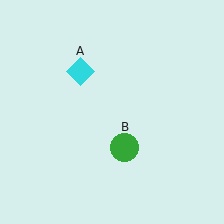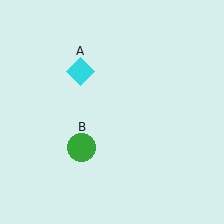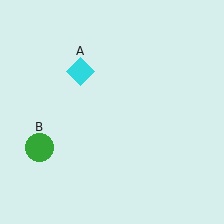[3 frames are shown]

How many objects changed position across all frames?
1 object changed position: green circle (object B).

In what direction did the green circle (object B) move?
The green circle (object B) moved left.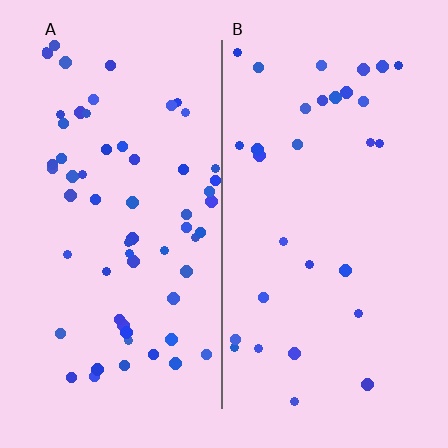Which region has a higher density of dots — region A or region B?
A (the left).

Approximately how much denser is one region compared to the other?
Approximately 2.0× — region A over region B.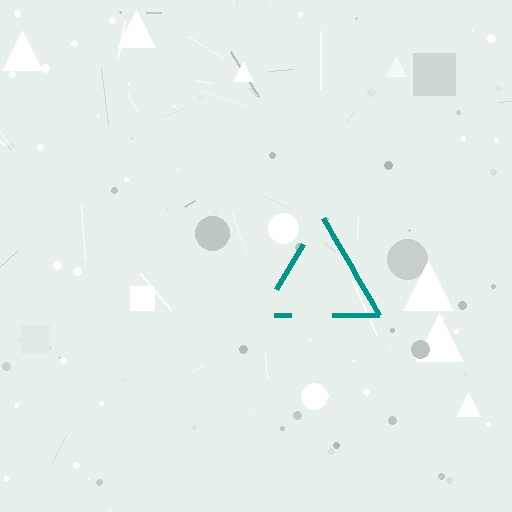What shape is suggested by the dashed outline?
The dashed outline suggests a triangle.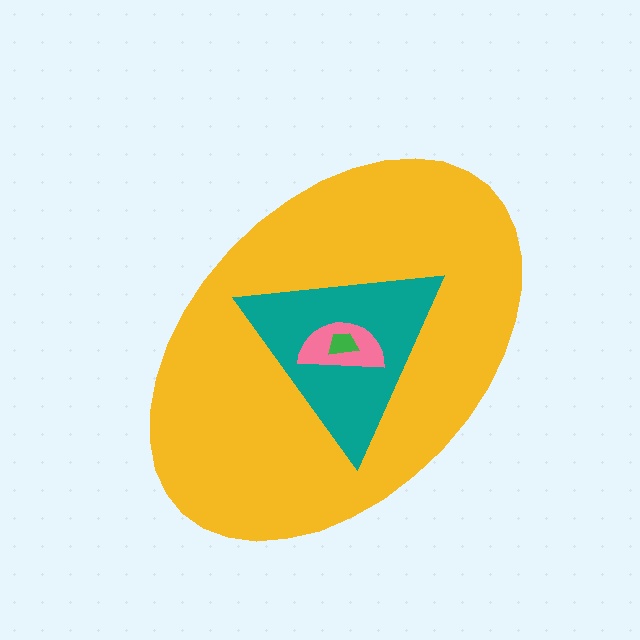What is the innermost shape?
The green trapezoid.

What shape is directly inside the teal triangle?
The pink semicircle.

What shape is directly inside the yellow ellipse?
The teal triangle.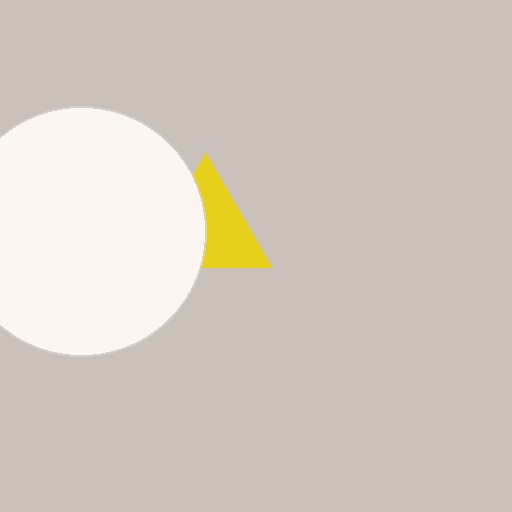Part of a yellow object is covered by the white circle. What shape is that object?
It is a triangle.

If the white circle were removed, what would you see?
You would see the complete yellow triangle.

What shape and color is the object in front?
The object in front is a white circle.